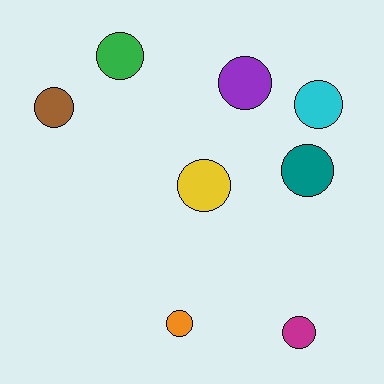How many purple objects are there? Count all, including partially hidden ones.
There is 1 purple object.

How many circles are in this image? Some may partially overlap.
There are 8 circles.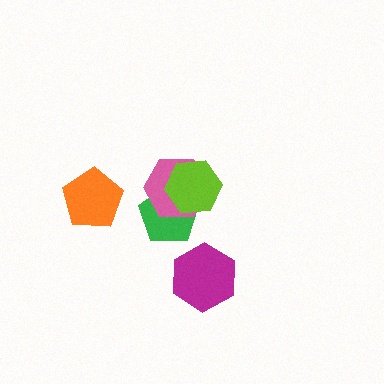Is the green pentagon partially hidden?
Yes, it is partially covered by another shape.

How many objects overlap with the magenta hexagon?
0 objects overlap with the magenta hexagon.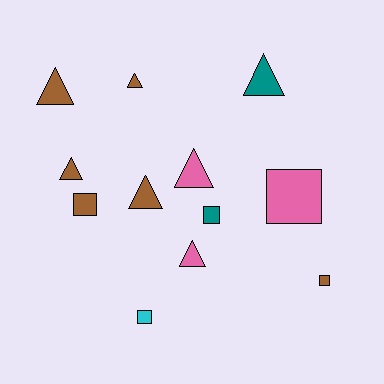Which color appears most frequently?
Brown, with 6 objects.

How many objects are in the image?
There are 12 objects.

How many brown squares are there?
There are 2 brown squares.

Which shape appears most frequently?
Triangle, with 7 objects.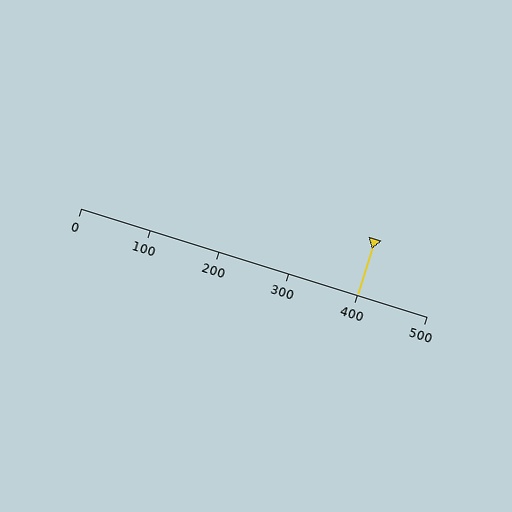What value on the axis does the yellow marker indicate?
The marker indicates approximately 400.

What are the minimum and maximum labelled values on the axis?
The axis runs from 0 to 500.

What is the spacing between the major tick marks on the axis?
The major ticks are spaced 100 apart.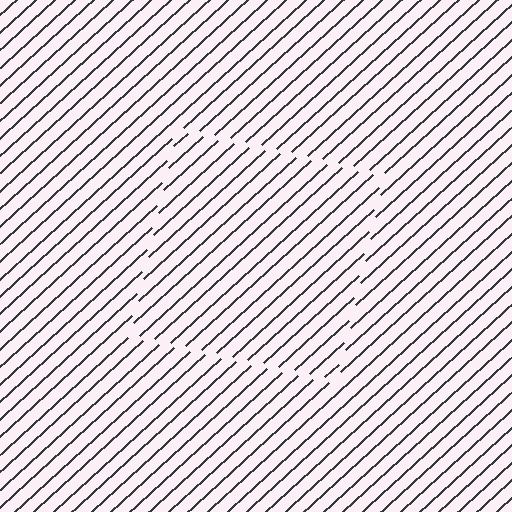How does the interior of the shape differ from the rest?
The interior of the shape contains the same grating, shifted by half a period — the contour is defined by the phase discontinuity where line-ends from the inner and outer gratings abut.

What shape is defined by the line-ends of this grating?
An illusory square. The interior of the shape contains the same grating, shifted by half a period — the contour is defined by the phase discontinuity where line-ends from the inner and outer gratings abut.